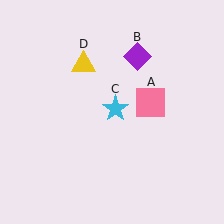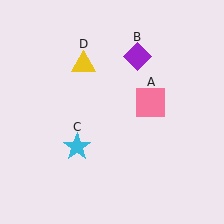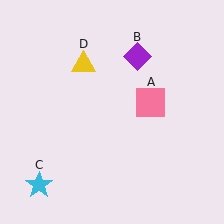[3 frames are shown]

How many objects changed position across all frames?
1 object changed position: cyan star (object C).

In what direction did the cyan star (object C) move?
The cyan star (object C) moved down and to the left.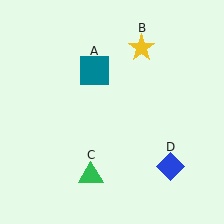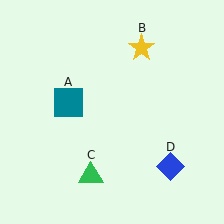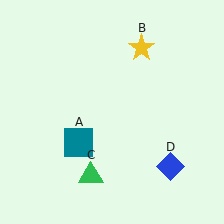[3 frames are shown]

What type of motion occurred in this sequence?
The teal square (object A) rotated counterclockwise around the center of the scene.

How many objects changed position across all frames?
1 object changed position: teal square (object A).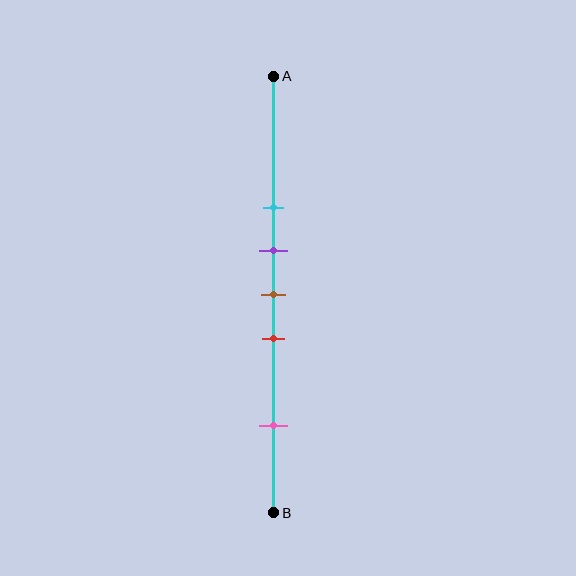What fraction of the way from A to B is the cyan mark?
The cyan mark is approximately 30% (0.3) of the way from A to B.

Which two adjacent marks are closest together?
The purple and brown marks are the closest adjacent pair.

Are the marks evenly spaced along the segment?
No, the marks are not evenly spaced.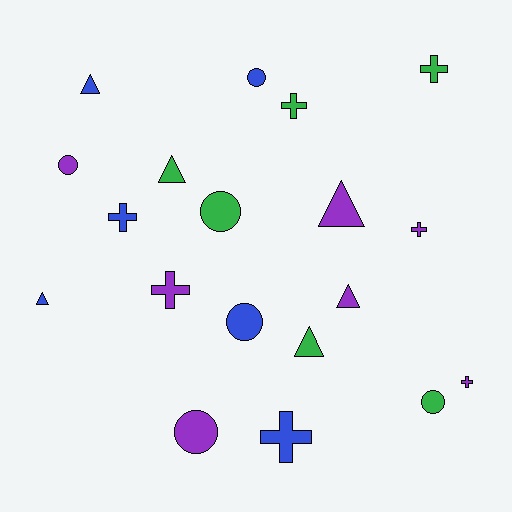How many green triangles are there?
There are 2 green triangles.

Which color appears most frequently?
Purple, with 7 objects.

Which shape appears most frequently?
Cross, with 7 objects.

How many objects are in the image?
There are 19 objects.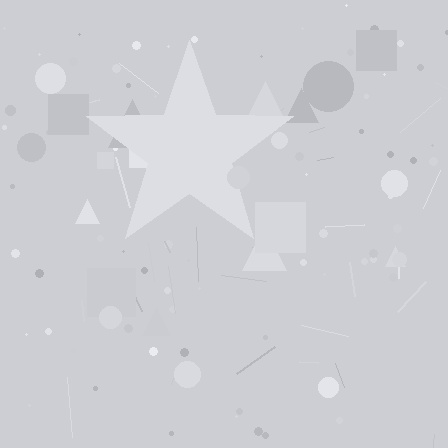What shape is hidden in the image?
A star is hidden in the image.